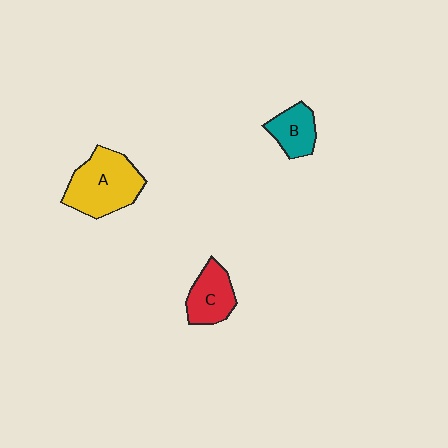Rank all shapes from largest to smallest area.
From largest to smallest: A (yellow), C (red), B (teal).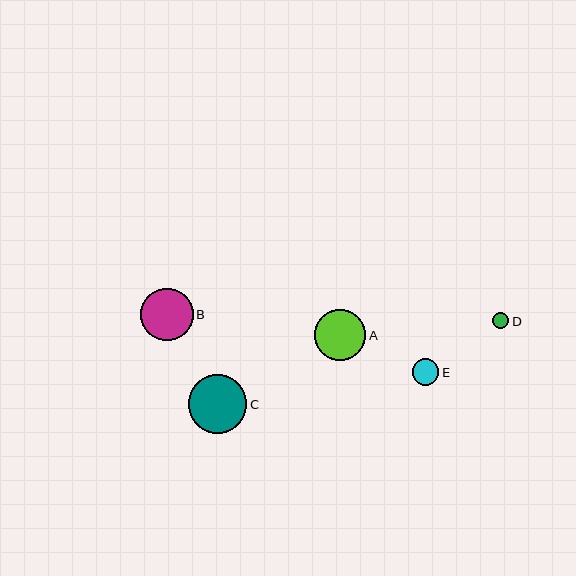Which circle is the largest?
Circle C is the largest with a size of approximately 59 pixels.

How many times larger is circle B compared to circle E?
Circle B is approximately 2.0 times the size of circle E.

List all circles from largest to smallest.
From largest to smallest: C, B, A, E, D.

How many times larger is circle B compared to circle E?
Circle B is approximately 2.0 times the size of circle E.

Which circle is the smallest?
Circle D is the smallest with a size of approximately 16 pixels.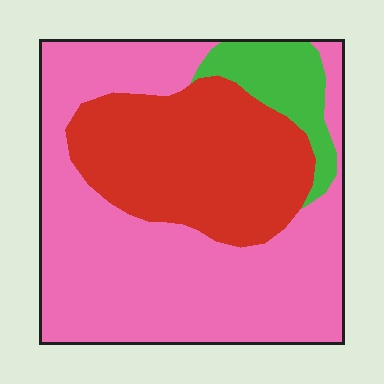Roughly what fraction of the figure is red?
Red takes up about one third (1/3) of the figure.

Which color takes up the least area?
Green, at roughly 10%.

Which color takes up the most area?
Pink, at roughly 60%.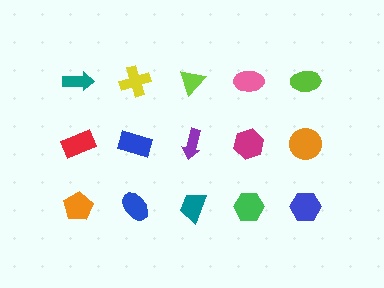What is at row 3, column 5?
A blue hexagon.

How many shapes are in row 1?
5 shapes.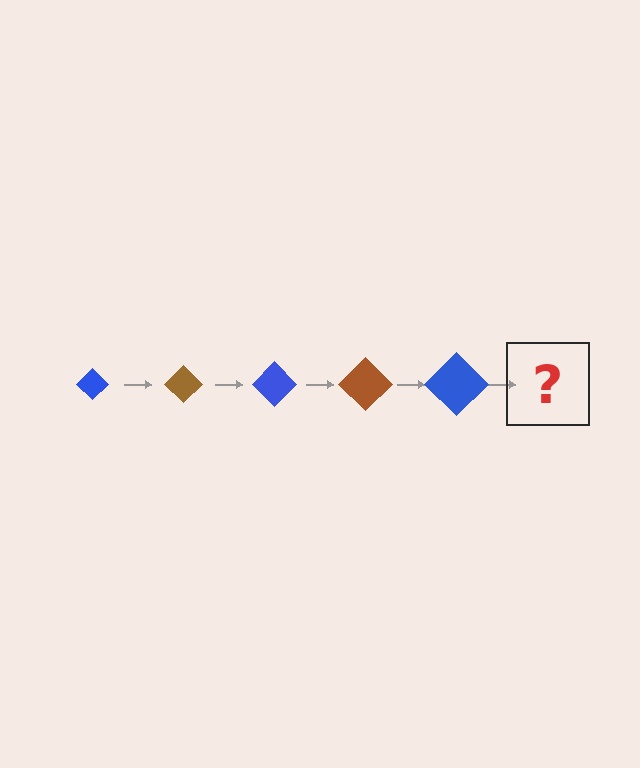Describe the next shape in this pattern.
It should be a brown diamond, larger than the previous one.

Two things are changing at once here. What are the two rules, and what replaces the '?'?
The two rules are that the diamond grows larger each step and the color cycles through blue and brown. The '?' should be a brown diamond, larger than the previous one.